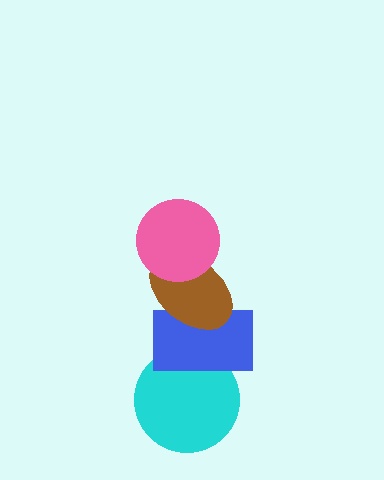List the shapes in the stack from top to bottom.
From top to bottom: the pink circle, the brown ellipse, the blue rectangle, the cyan circle.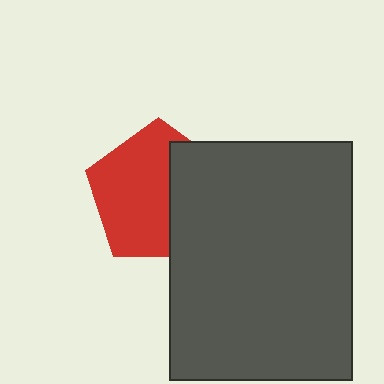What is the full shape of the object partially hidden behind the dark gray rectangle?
The partially hidden object is a red pentagon.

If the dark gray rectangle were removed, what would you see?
You would see the complete red pentagon.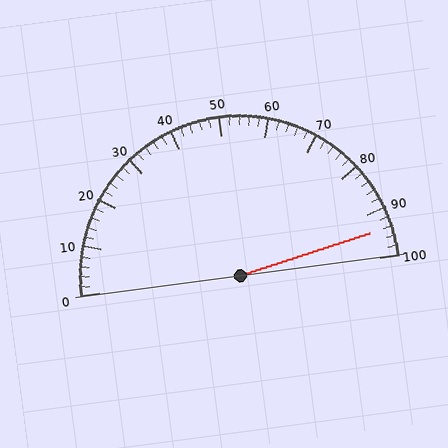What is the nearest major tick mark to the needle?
The nearest major tick mark is 90.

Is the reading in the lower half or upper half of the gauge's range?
The reading is in the upper half of the range (0 to 100).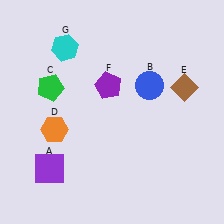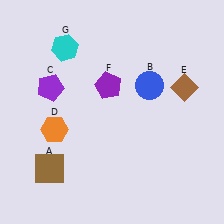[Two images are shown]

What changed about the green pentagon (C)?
In Image 1, C is green. In Image 2, it changed to purple.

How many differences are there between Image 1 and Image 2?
There are 2 differences between the two images.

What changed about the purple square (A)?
In Image 1, A is purple. In Image 2, it changed to brown.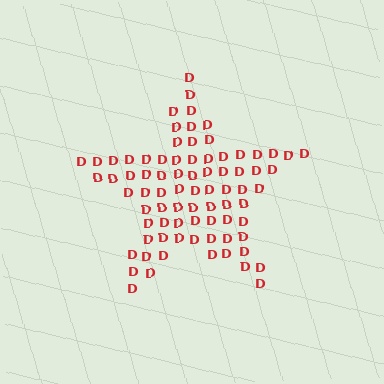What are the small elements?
The small elements are letter D's.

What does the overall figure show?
The overall figure shows a star.